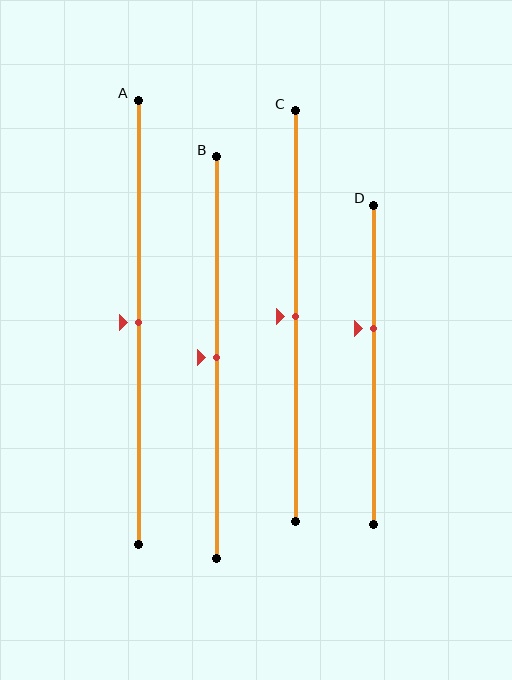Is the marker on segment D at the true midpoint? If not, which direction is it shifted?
No, the marker on segment D is shifted upward by about 11% of the segment length.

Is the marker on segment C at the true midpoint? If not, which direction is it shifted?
Yes, the marker on segment C is at the true midpoint.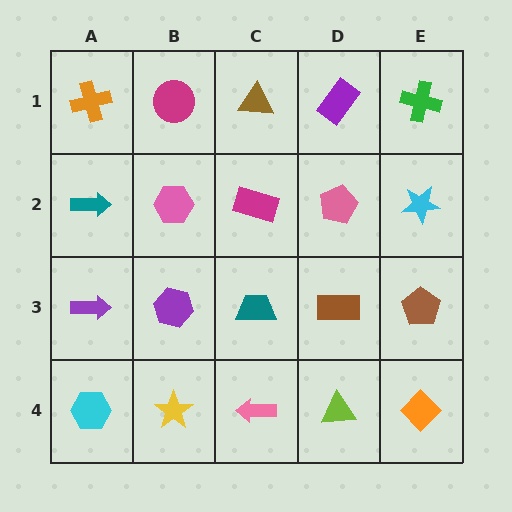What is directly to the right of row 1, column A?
A magenta circle.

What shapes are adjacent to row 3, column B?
A pink hexagon (row 2, column B), a yellow star (row 4, column B), a purple arrow (row 3, column A), a teal trapezoid (row 3, column C).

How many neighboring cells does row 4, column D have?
3.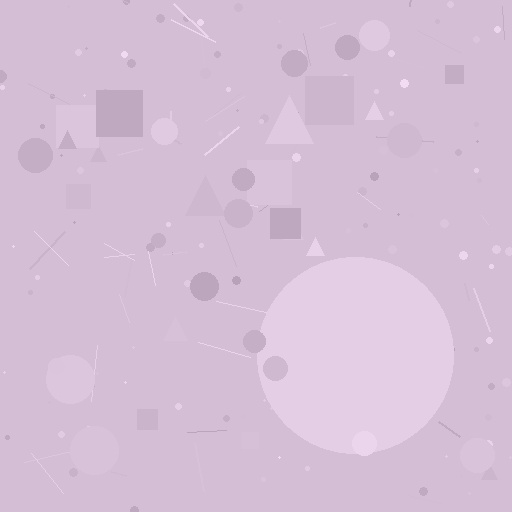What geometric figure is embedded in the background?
A circle is embedded in the background.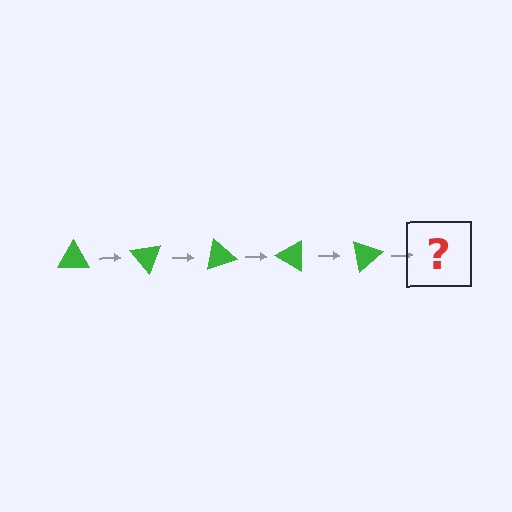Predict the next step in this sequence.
The next step is a green triangle rotated 250 degrees.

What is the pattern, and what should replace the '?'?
The pattern is that the triangle rotates 50 degrees each step. The '?' should be a green triangle rotated 250 degrees.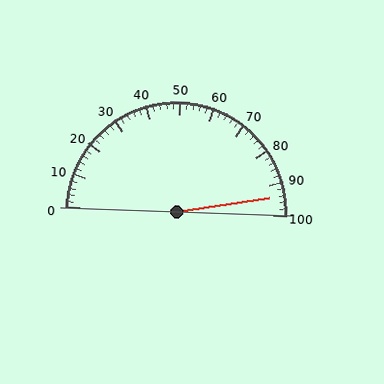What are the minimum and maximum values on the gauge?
The gauge ranges from 0 to 100.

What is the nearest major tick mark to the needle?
The nearest major tick mark is 90.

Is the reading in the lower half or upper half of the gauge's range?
The reading is in the upper half of the range (0 to 100).